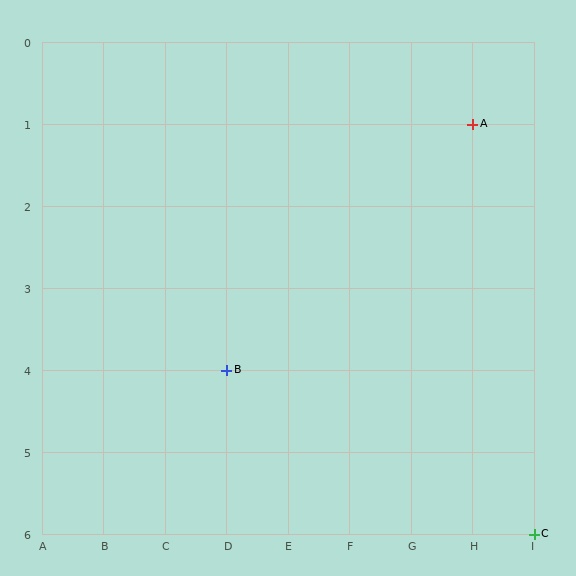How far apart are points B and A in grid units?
Points B and A are 4 columns and 3 rows apart (about 5.0 grid units diagonally).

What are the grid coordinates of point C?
Point C is at grid coordinates (I, 6).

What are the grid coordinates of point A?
Point A is at grid coordinates (H, 1).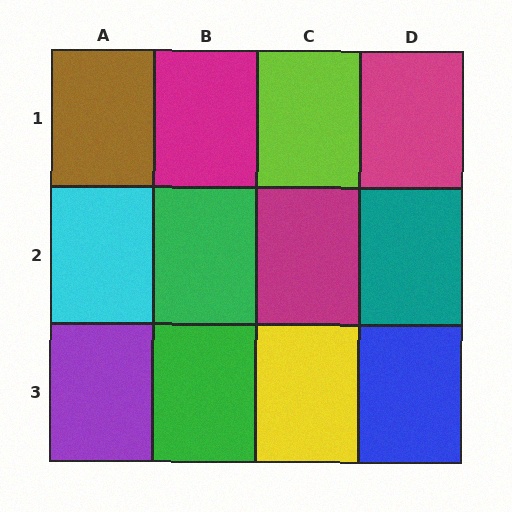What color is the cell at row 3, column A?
Purple.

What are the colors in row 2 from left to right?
Cyan, green, magenta, teal.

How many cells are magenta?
3 cells are magenta.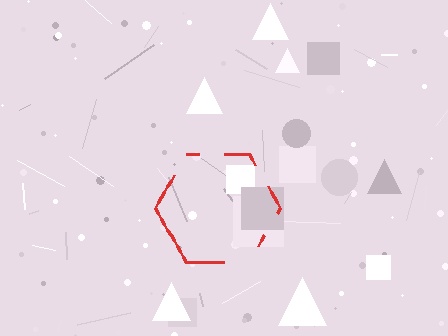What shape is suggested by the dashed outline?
The dashed outline suggests a hexagon.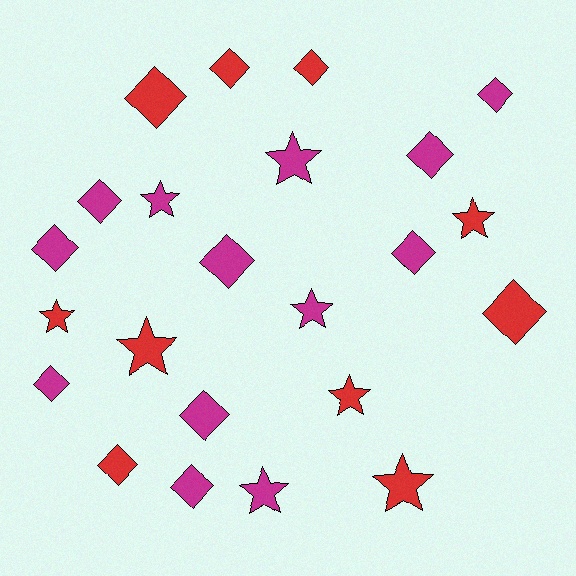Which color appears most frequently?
Magenta, with 13 objects.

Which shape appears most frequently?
Diamond, with 14 objects.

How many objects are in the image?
There are 23 objects.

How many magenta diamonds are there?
There are 9 magenta diamonds.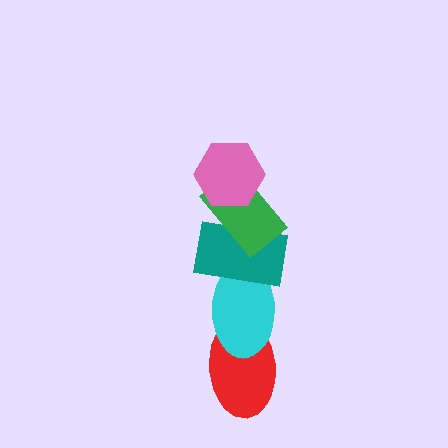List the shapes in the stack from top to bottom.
From top to bottom: the pink hexagon, the green rectangle, the teal rectangle, the cyan ellipse, the red ellipse.